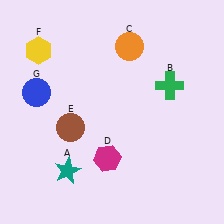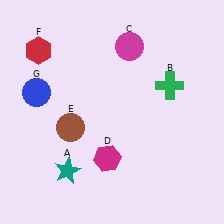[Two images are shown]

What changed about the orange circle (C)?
In Image 1, C is orange. In Image 2, it changed to magenta.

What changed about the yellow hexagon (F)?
In Image 1, F is yellow. In Image 2, it changed to red.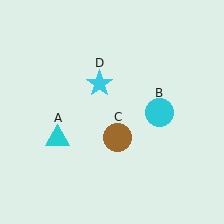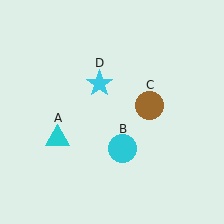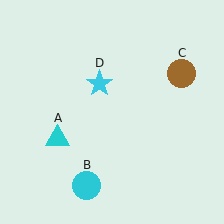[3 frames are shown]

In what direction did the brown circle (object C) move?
The brown circle (object C) moved up and to the right.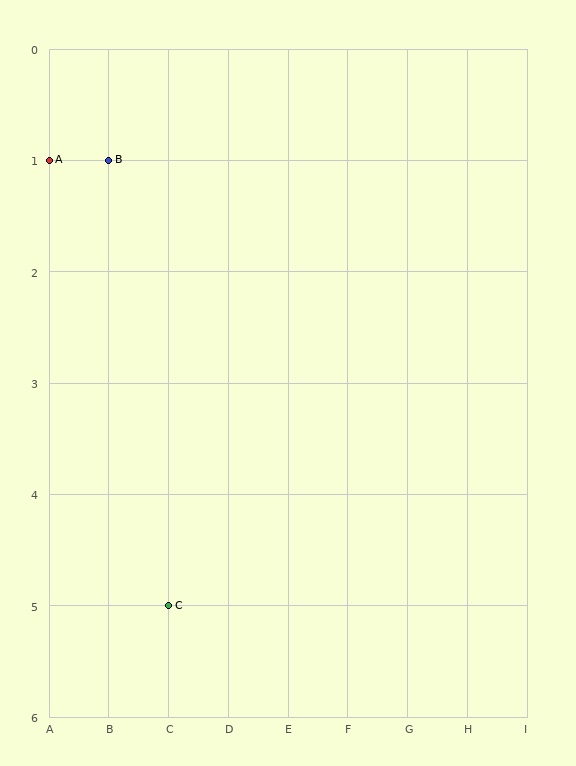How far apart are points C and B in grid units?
Points C and B are 1 column and 4 rows apart (about 4.1 grid units diagonally).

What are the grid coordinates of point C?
Point C is at grid coordinates (C, 5).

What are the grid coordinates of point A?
Point A is at grid coordinates (A, 1).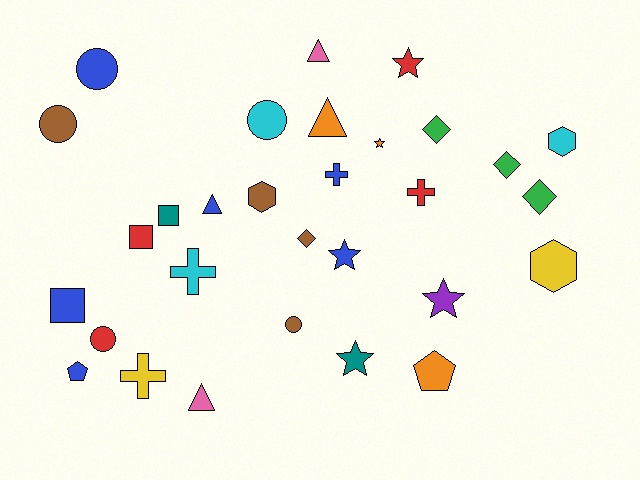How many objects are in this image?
There are 30 objects.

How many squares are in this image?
There are 3 squares.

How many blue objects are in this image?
There are 6 blue objects.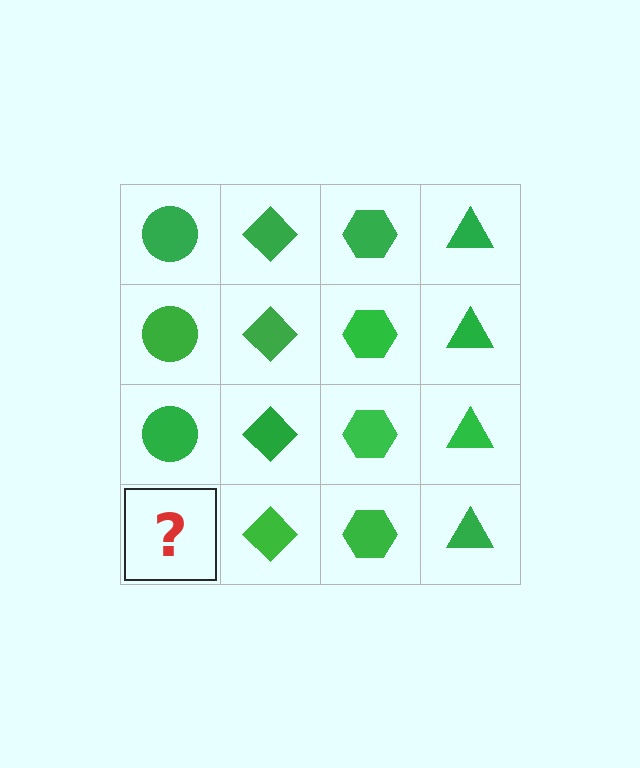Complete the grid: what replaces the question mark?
The question mark should be replaced with a green circle.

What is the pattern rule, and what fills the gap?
The rule is that each column has a consistent shape. The gap should be filled with a green circle.